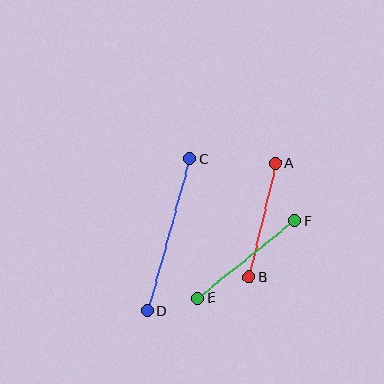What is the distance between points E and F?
The distance is approximately 124 pixels.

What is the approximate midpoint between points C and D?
The midpoint is at approximately (169, 235) pixels.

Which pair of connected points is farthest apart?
Points C and D are farthest apart.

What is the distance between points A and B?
The distance is approximately 117 pixels.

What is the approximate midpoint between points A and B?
The midpoint is at approximately (262, 220) pixels.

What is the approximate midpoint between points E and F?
The midpoint is at approximately (246, 260) pixels.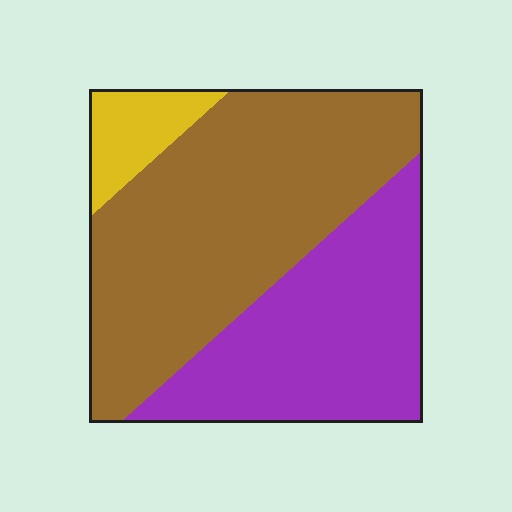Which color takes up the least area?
Yellow, at roughly 10%.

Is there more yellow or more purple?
Purple.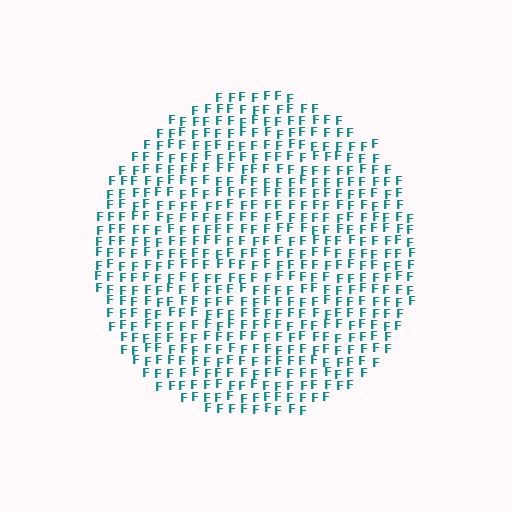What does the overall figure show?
The overall figure shows a circle.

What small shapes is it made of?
It is made of small letter F's.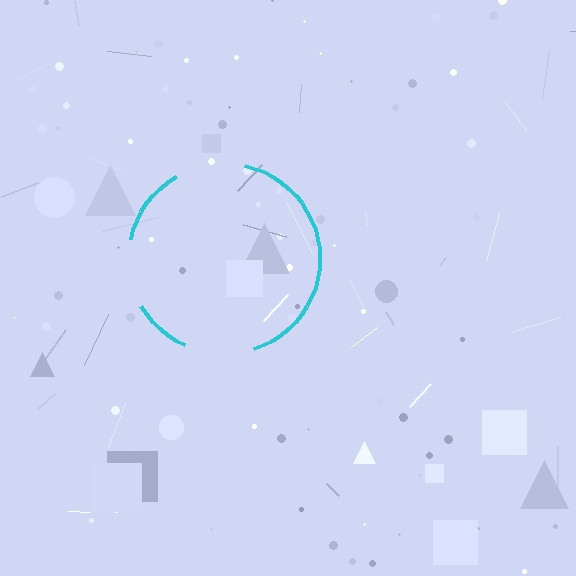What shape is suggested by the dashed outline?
The dashed outline suggests a circle.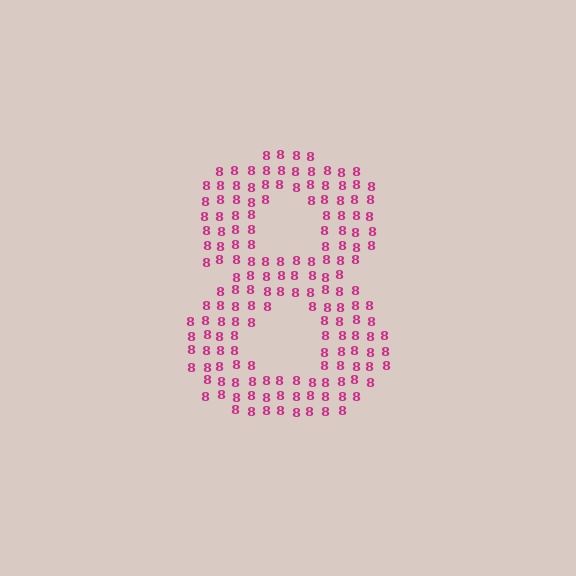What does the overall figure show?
The overall figure shows the digit 8.